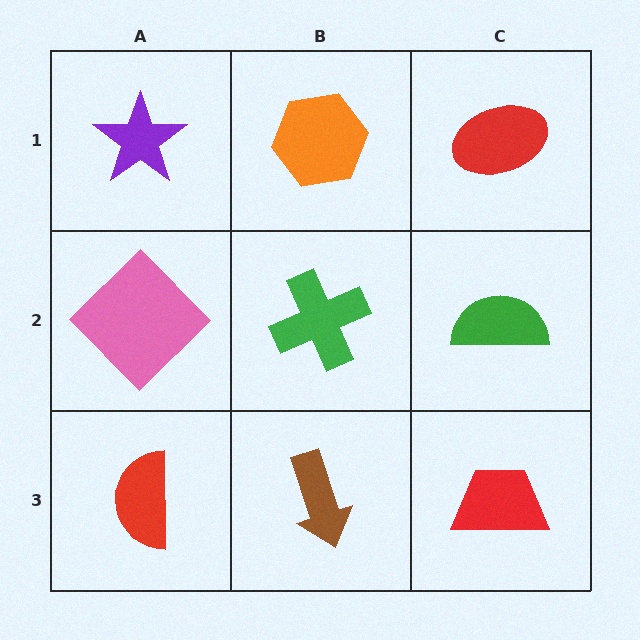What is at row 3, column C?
A red trapezoid.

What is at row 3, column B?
A brown arrow.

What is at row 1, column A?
A purple star.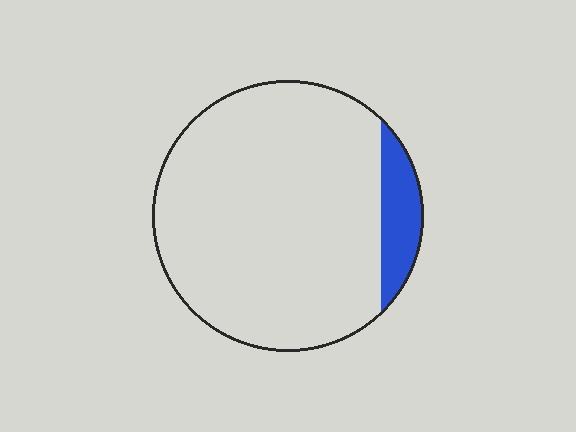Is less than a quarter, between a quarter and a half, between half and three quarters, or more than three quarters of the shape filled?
Less than a quarter.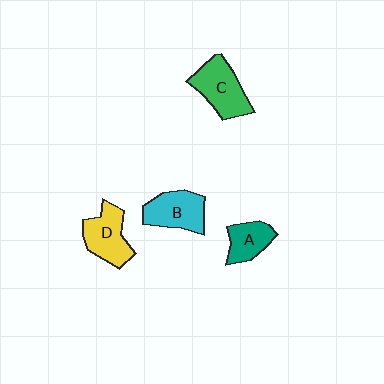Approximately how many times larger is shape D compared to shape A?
Approximately 1.4 times.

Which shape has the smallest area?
Shape A (teal).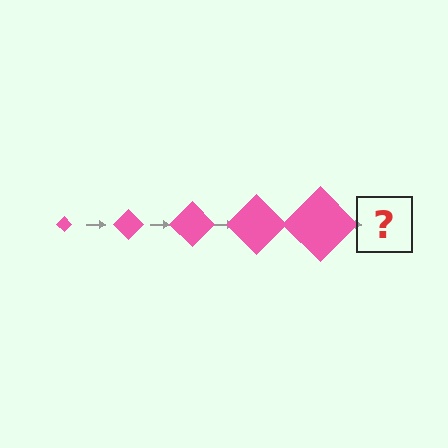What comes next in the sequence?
The next element should be a pink diamond, larger than the previous one.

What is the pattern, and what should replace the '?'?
The pattern is that the diamond gets progressively larger each step. The '?' should be a pink diamond, larger than the previous one.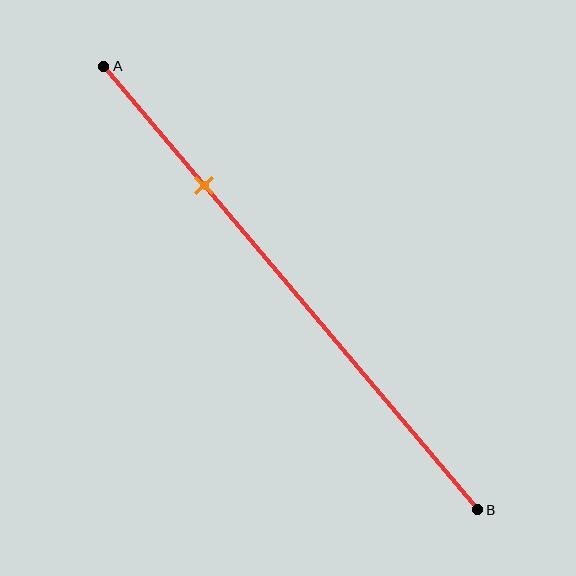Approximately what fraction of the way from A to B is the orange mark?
The orange mark is approximately 25% of the way from A to B.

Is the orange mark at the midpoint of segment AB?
No, the mark is at about 25% from A, not at the 50% midpoint.